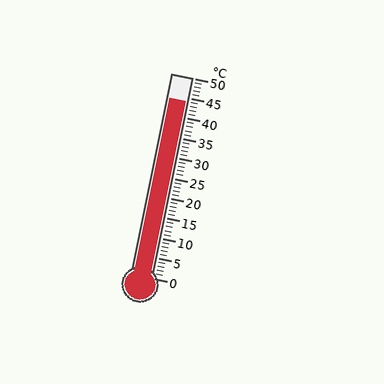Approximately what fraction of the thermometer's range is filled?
The thermometer is filled to approximately 90% of its range.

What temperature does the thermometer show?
The thermometer shows approximately 44°C.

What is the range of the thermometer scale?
The thermometer scale ranges from 0°C to 50°C.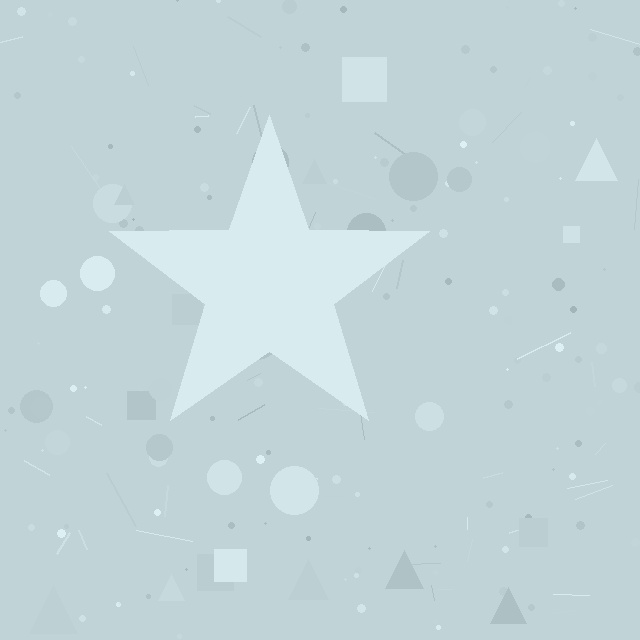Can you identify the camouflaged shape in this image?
The camouflaged shape is a star.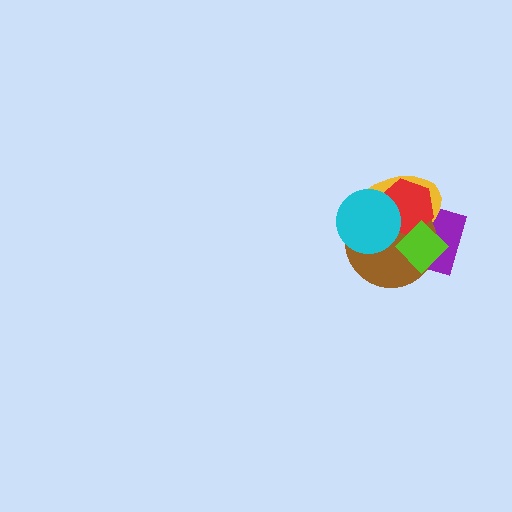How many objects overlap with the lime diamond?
4 objects overlap with the lime diamond.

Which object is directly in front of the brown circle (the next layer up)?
The red hexagon is directly in front of the brown circle.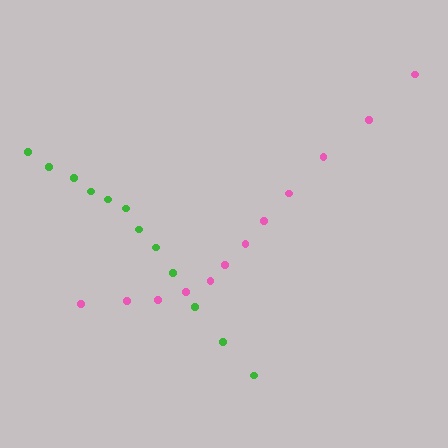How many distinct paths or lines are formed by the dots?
There are 2 distinct paths.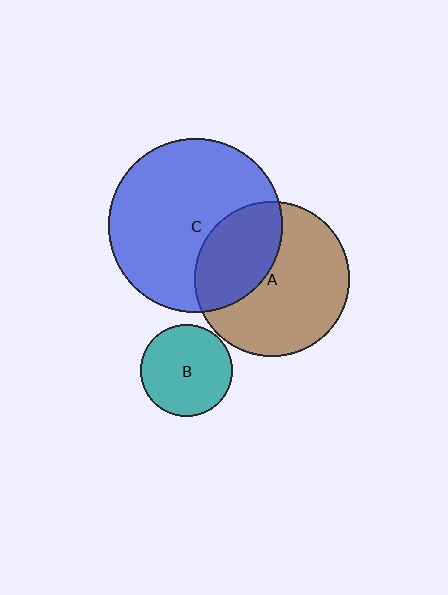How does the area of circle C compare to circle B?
Approximately 3.6 times.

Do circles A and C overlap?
Yes.